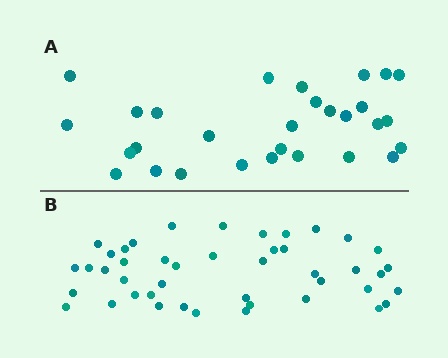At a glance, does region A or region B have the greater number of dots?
Region B (the bottom region) has more dots.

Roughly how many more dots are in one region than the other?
Region B has approximately 15 more dots than region A.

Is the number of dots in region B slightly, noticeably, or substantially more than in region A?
Region B has substantially more. The ratio is roughly 1.5 to 1.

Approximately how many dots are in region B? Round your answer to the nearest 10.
About 40 dots. (The exact count is 44, which rounds to 40.)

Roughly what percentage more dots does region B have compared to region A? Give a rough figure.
About 50% more.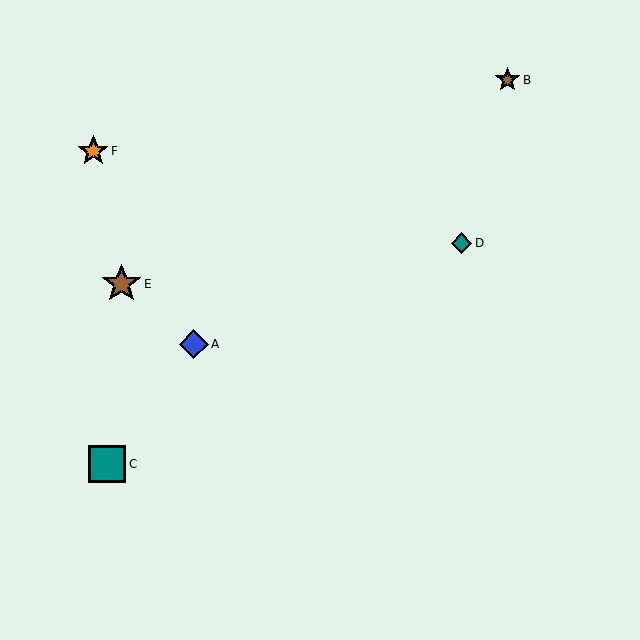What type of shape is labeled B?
Shape B is a brown star.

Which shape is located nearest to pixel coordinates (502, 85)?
The brown star (labeled B) at (508, 80) is nearest to that location.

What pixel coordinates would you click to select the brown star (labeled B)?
Click at (508, 80) to select the brown star B.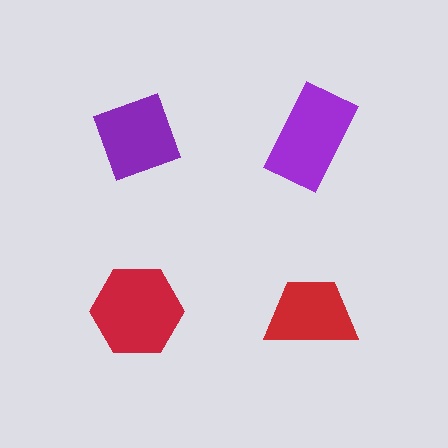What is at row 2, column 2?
A red trapezoid.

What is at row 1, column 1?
A purple diamond.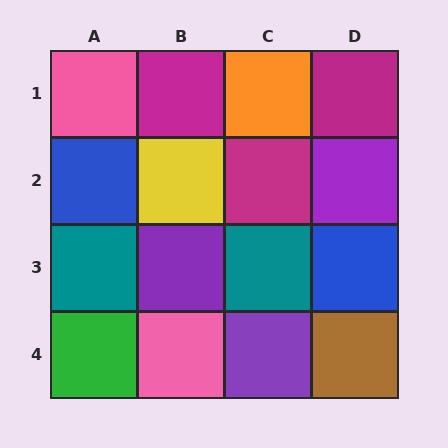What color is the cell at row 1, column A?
Pink.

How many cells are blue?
2 cells are blue.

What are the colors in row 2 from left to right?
Blue, yellow, magenta, purple.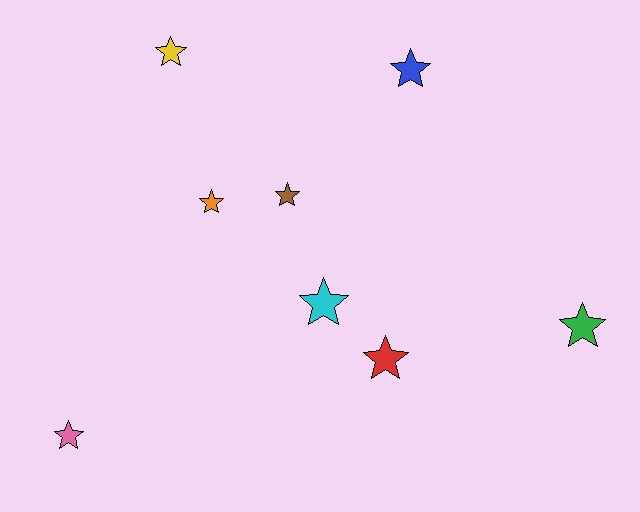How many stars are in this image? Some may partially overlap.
There are 8 stars.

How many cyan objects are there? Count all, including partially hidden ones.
There is 1 cyan object.